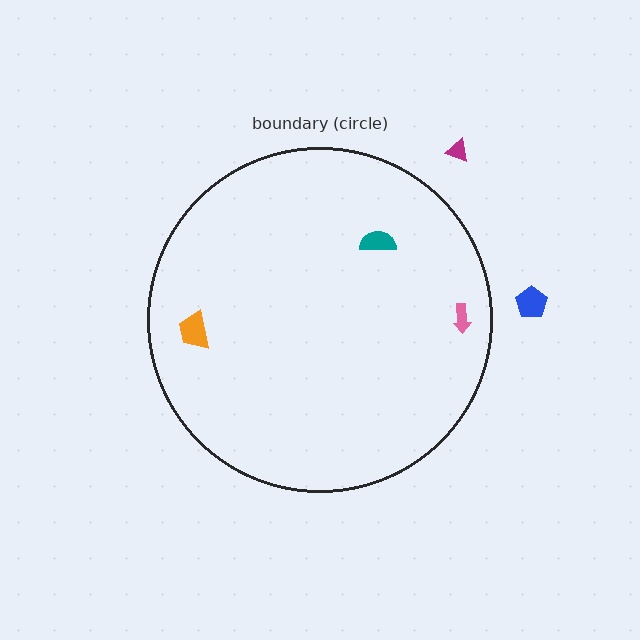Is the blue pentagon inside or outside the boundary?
Outside.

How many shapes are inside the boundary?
3 inside, 2 outside.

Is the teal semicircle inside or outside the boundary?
Inside.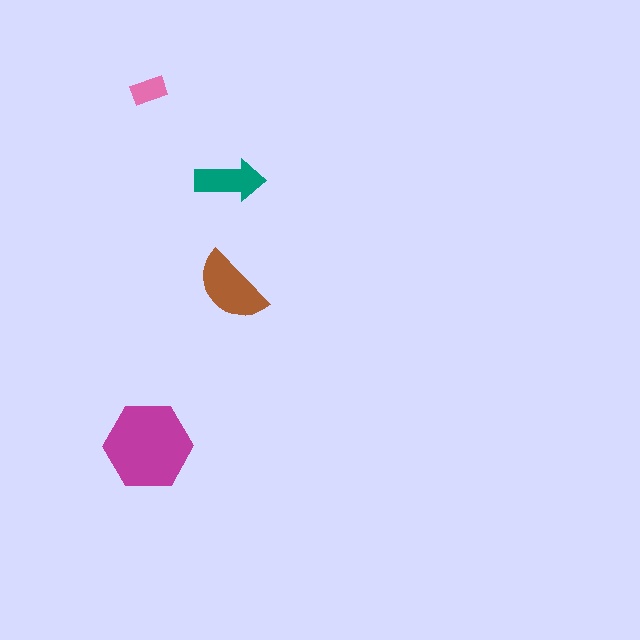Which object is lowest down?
The magenta hexagon is bottommost.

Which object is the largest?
The magenta hexagon.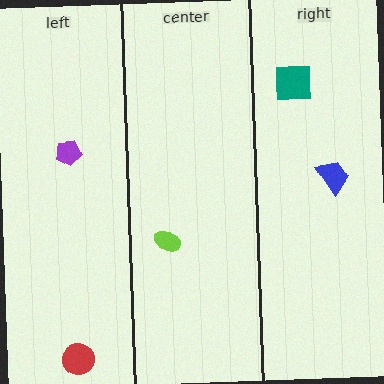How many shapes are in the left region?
2.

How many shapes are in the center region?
1.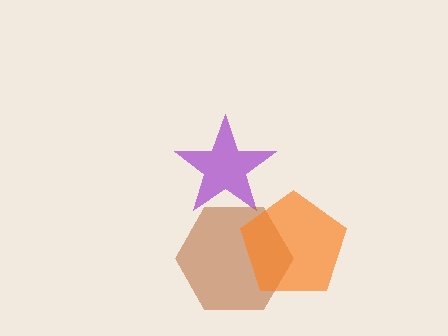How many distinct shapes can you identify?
There are 3 distinct shapes: a purple star, a brown hexagon, an orange pentagon.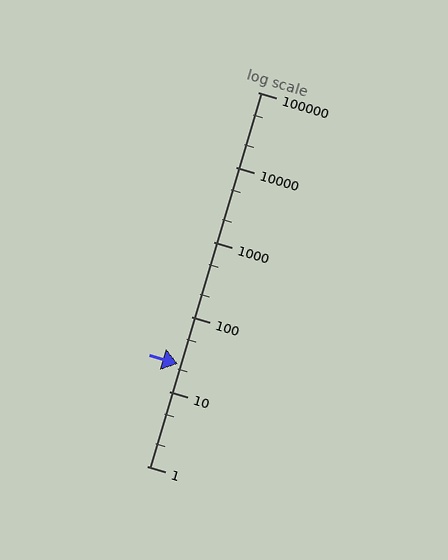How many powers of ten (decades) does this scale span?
The scale spans 5 decades, from 1 to 100000.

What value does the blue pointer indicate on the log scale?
The pointer indicates approximately 23.